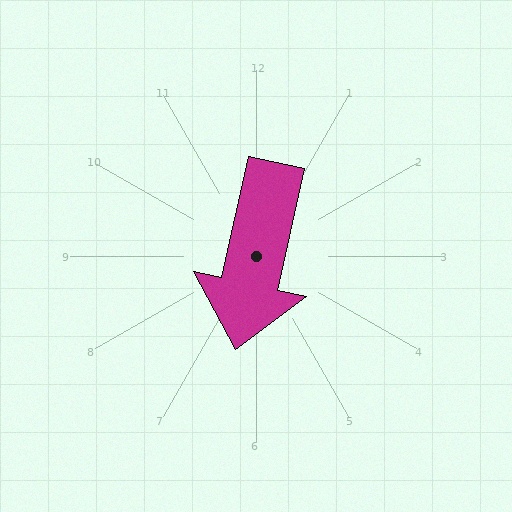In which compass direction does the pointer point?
South.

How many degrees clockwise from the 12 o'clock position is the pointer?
Approximately 192 degrees.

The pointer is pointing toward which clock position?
Roughly 6 o'clock.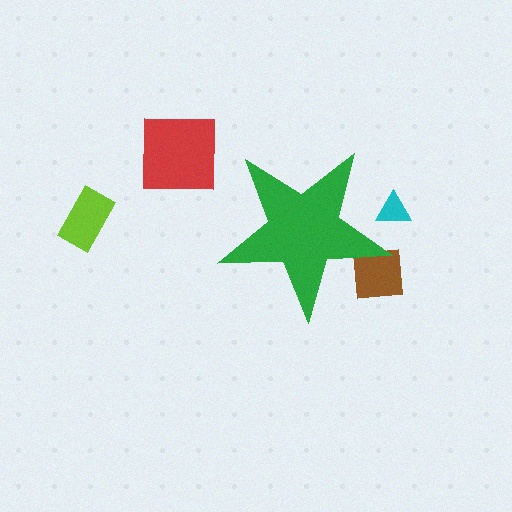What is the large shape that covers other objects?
A green star.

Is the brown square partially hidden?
Yes, the brown square is partially hidden behind the green star.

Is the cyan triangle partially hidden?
Yes, the cyan triangle is partially hidden behind the green star.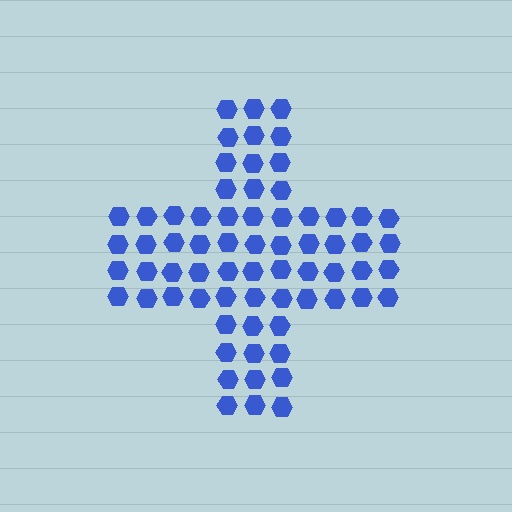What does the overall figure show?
The overall figure shows a cross.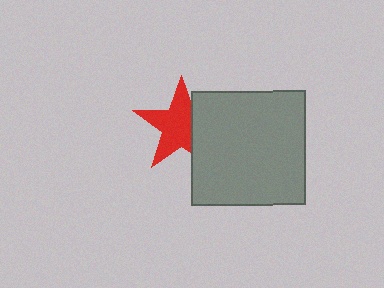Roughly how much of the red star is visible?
Most of it is visible (roughly 69%).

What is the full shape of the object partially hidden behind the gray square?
The partially hidden object is a red star.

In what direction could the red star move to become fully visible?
The red star could move left. That would shift it out from behind the gray square entirely.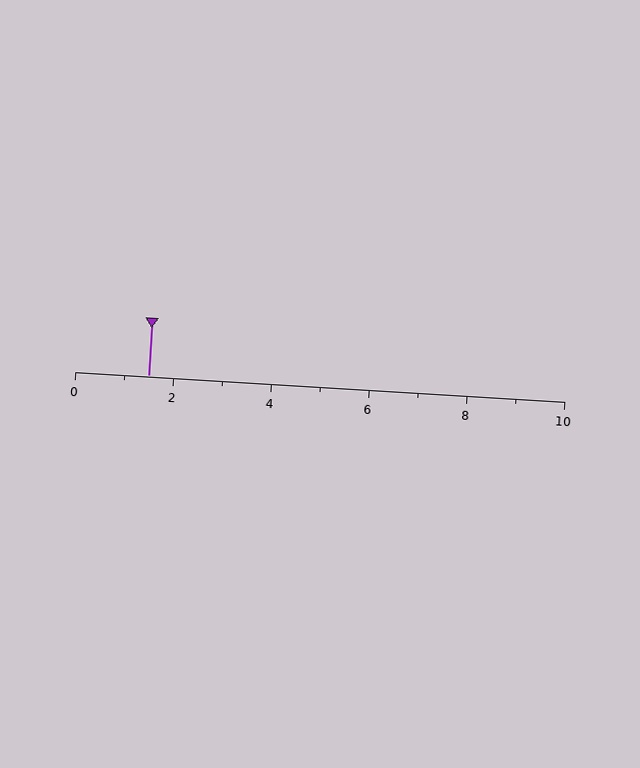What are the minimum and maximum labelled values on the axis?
The axis runs from 0 to 10.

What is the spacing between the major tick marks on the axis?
The major ticks are spaced 2 apart.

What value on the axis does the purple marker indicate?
The marker indicates approximately 1.5.